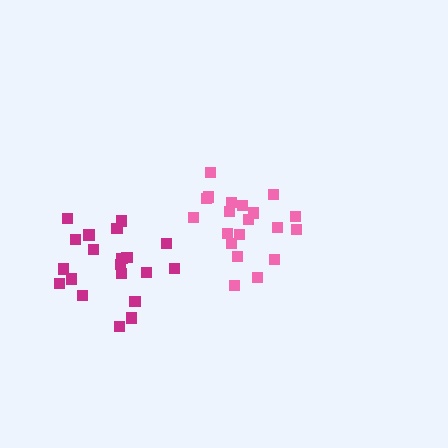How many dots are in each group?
Group 1: 20 dots, Group 2: 20 dots (40 total).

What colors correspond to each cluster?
The clusters are colored: pink, magenta.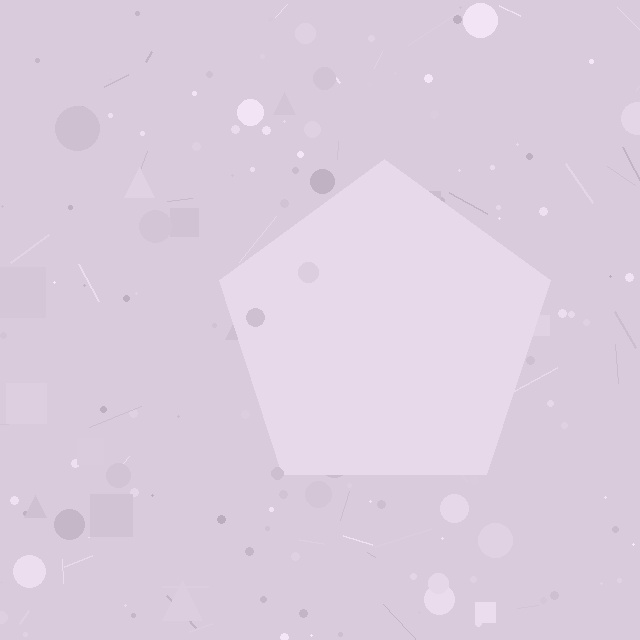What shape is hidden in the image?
A pentagon is hidden in the image.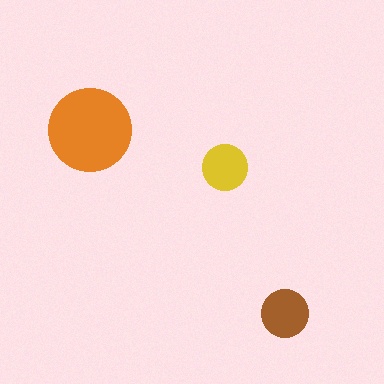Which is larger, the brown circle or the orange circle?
The orange one.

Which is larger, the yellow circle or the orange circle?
The orange one.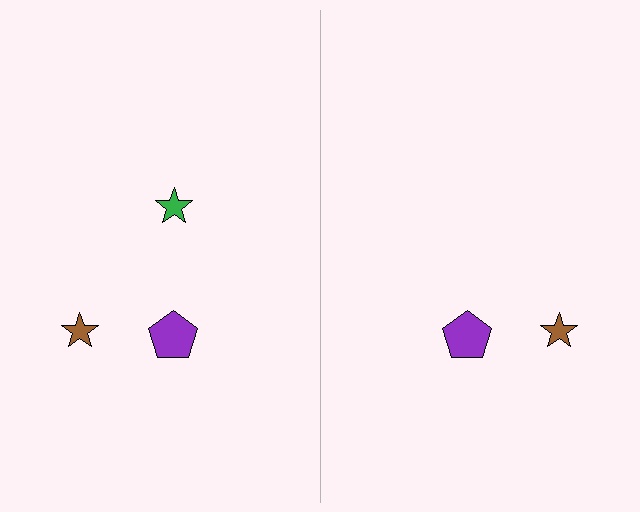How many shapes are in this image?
There are 5 shapes in this image.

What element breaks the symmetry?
A green star is missing from the right side.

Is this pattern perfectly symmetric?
No, the pattern is not perfectly symmetric. A green star is missing from the right side.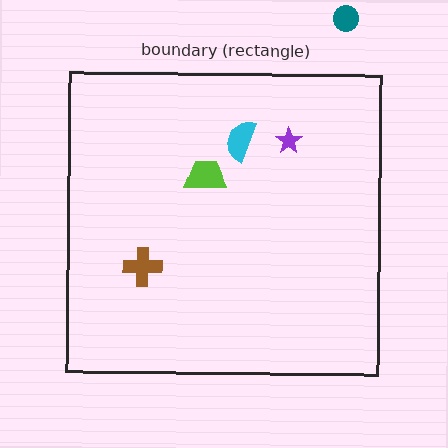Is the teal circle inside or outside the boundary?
Outside.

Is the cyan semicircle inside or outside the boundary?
Inside.